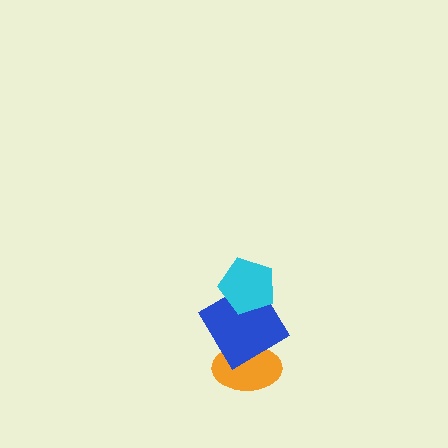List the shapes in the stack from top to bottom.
From top to bottom: the cyan pentagon, the blue diamond, the orange ellipse.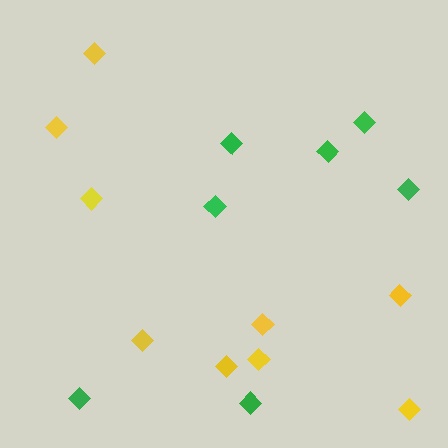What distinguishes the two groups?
There are 2 groups: one group of yellow diamonds (9) and one group of green diamonds (7).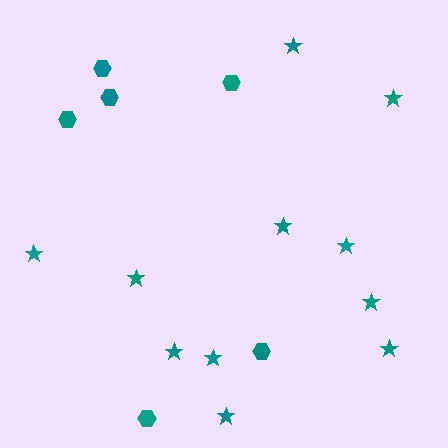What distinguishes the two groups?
There are 2 groups: one group of stars (11) and one group of hexagons (6).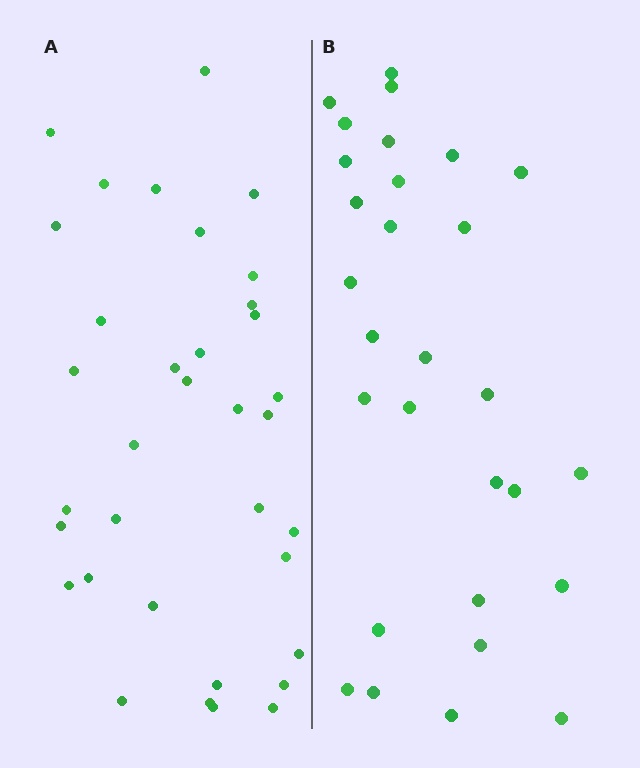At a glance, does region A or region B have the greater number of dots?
Region A (the left region) has more dots.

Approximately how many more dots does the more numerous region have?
Region A has about 6 more dots than region B.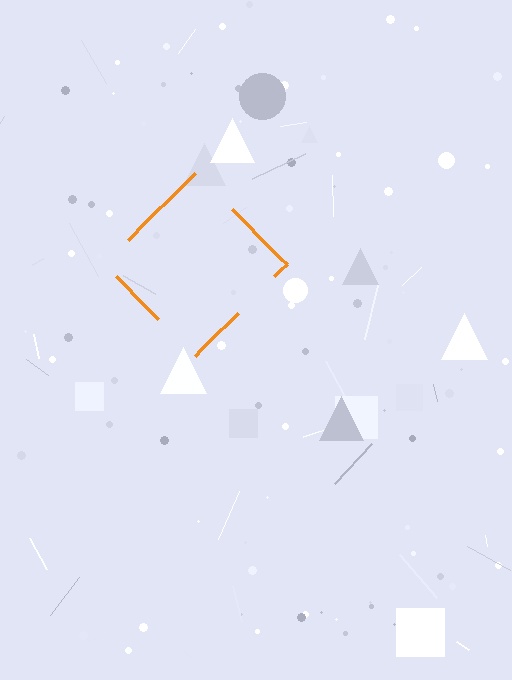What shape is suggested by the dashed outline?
The dashed outline suggests a diamond.